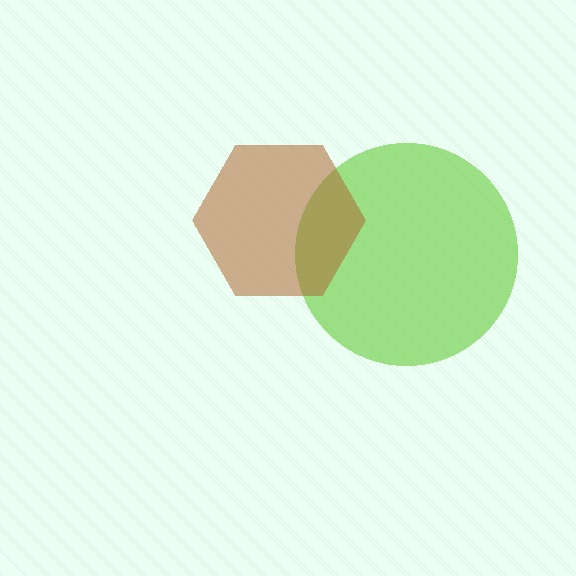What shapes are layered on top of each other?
The layered shapes are: a lime circle, a brown hexagon.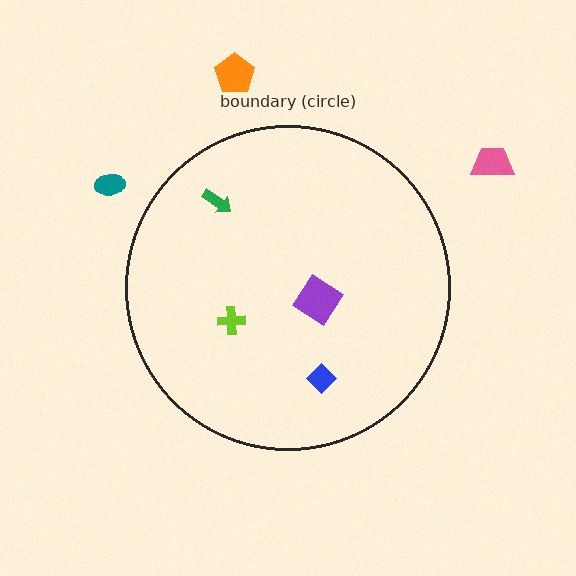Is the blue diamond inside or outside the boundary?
Inside.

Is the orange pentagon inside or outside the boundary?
Outside.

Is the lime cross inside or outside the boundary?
Inside.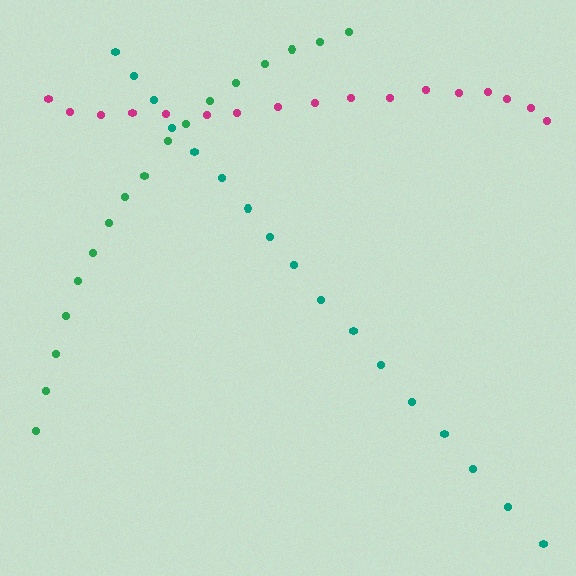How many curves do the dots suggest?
There are 3 distinct paths.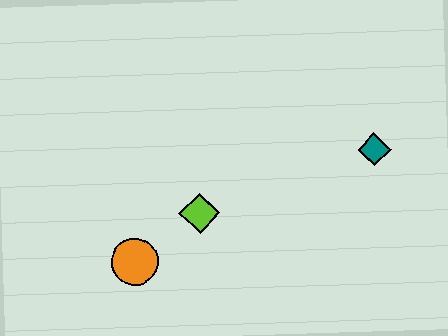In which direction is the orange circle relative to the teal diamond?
The orange circle is to the left of the teal diamond.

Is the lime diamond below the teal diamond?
Yes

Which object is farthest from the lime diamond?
The teal diamond is farthest from the lime diamond.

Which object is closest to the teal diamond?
The lime diamond is closest to the teal diamond.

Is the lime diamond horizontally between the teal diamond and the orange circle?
Yes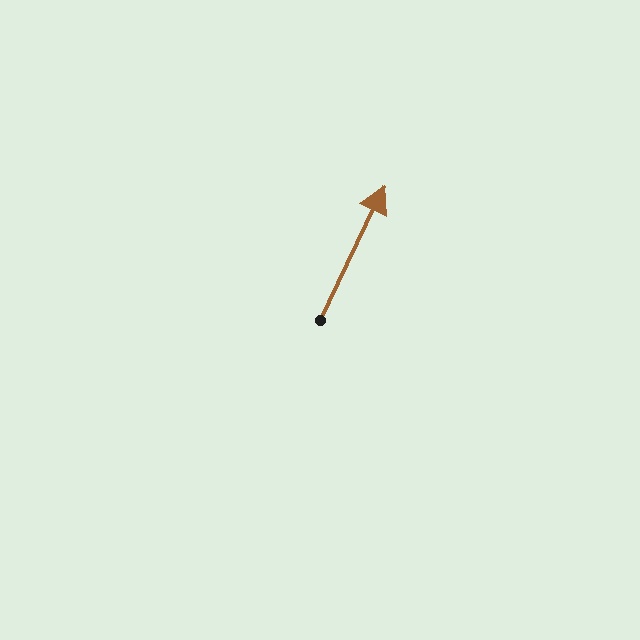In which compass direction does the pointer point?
Northeast.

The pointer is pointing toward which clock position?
Roughly 1 o'clock.